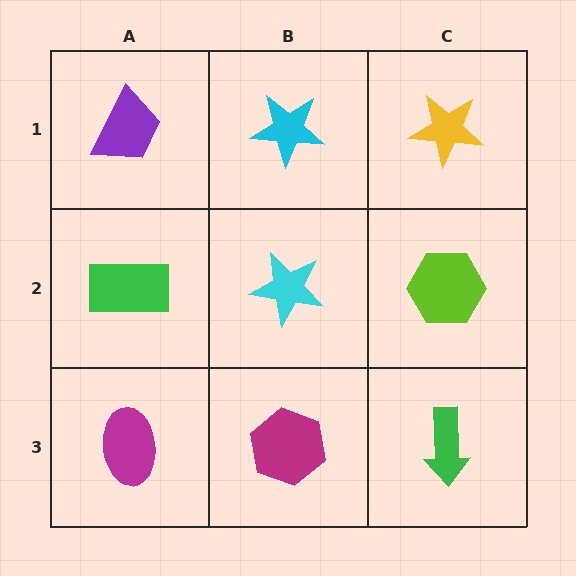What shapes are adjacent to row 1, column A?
A green rectangle (row 2, column A), a cyan star (row 1, column B).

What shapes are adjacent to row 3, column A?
A green rectangle (row 2, column A), a magenta hexagon (row 3, column B).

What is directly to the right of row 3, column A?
A magenta hexagon.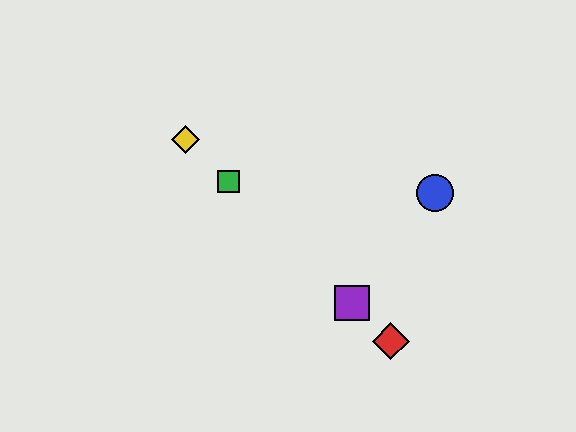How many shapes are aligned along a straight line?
4 shapes (the red diamond, the green square, the yellow diamond, the purple square) are aligned along a straight line.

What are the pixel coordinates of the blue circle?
The blue circle is at (435, 193).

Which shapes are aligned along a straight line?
The red diamond, the green square, the yellow diamond, the purple square are aligned along a straight line.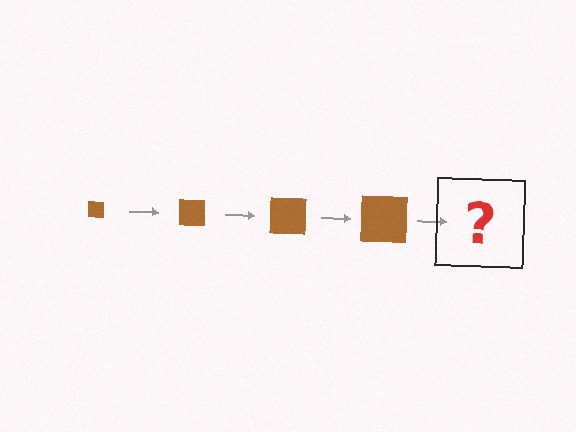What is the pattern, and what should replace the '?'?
The pattern is that the square gets progressively larger each step. The '?' should be a brown square, larger than the previous one.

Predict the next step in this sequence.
The next step is a brown square, larger than the previous one.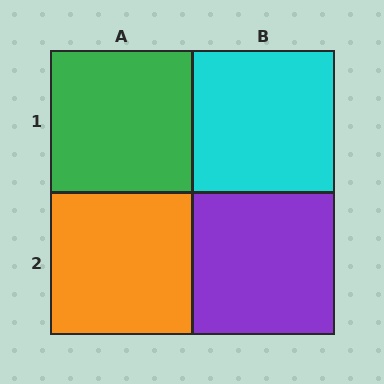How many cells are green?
1 cell is green.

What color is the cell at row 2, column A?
Orange.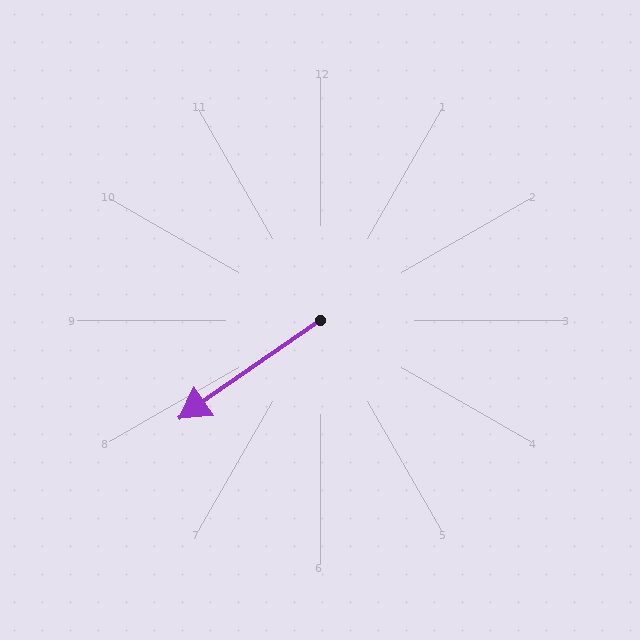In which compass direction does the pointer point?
Southwest.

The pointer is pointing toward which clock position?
Roughly 8 o'clock.